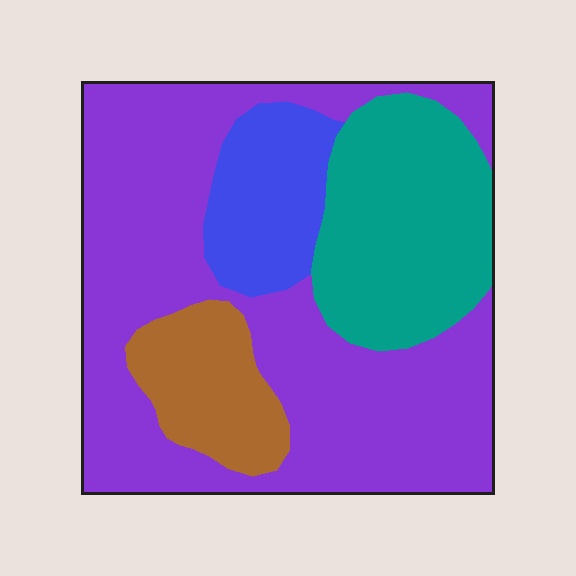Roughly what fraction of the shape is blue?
Blue takes up about one eighth (1/8) of the shape.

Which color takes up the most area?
Purple, at roughly 55%.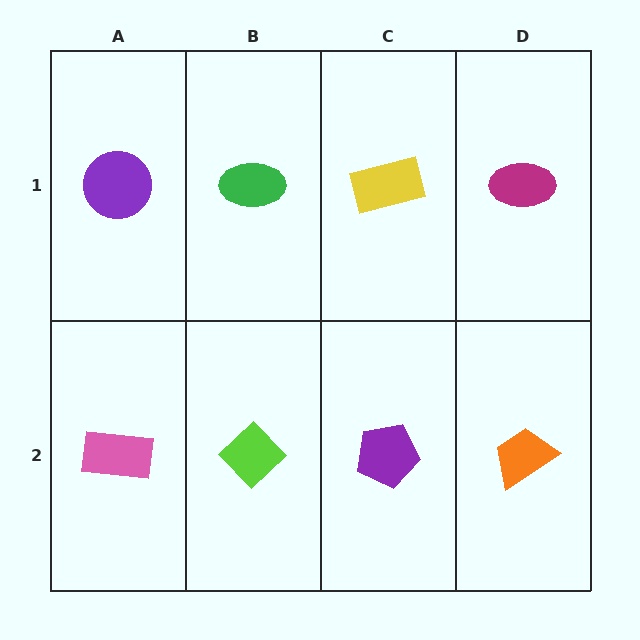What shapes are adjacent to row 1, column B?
A lime diamond (row 2, column B), a purple circle (row 1, column A), a yellow rectangle (row 1, column C).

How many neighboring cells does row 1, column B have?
3.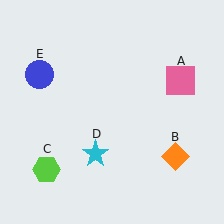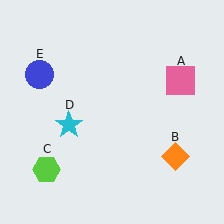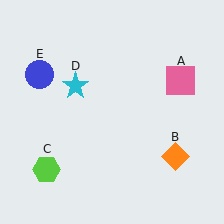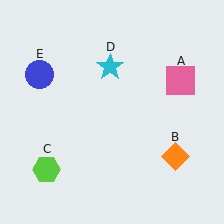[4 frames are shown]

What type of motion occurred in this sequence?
The cyan star (object D) rotated clockwise around the center of the scene.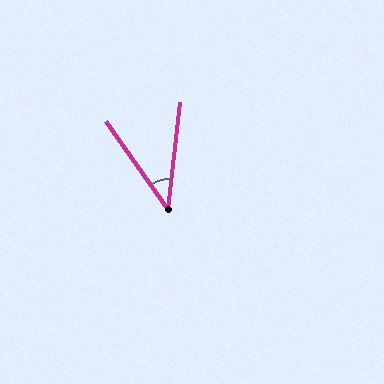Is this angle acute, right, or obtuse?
It is acute.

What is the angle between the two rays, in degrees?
Approximately 42 degrees.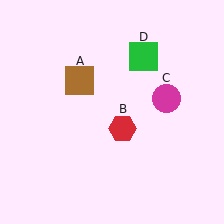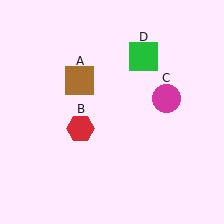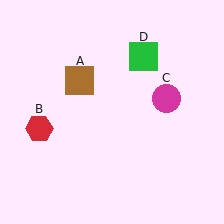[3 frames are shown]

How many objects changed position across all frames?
1 object changed position: red hexagon (object B).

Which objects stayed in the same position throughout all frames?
Brown square (object A) and magenta circle (object C) and green square (object D) remained stationary.